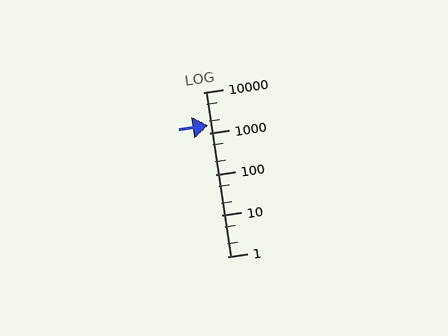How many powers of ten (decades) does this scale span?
The scale spans 4 decades, from 1 to 10000.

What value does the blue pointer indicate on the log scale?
The pointer indicates approximately 1600.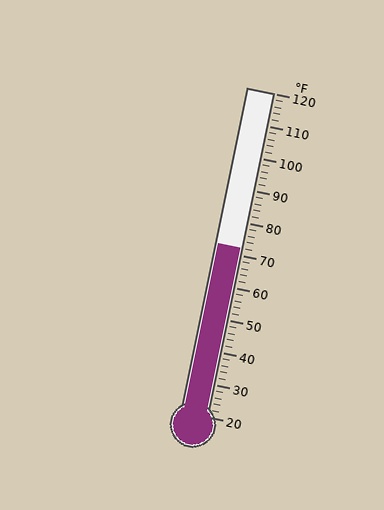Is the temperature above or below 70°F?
The temperature is above 70°F.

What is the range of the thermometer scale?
The thermometer scale ranges from 20°F to 120°F.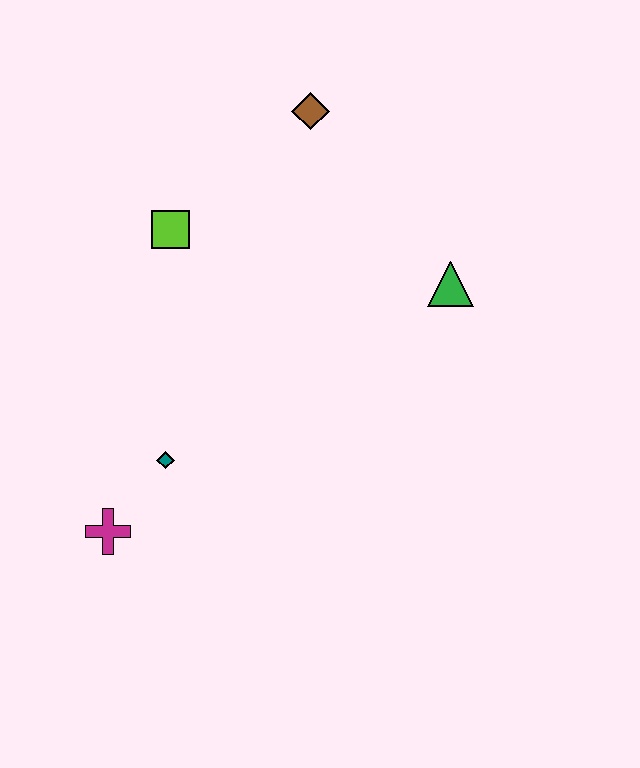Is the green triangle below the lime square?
Yes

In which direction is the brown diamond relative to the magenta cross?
The brown diamond is above the magenta cross.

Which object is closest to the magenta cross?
The teal diamond is closest to the magenta cross.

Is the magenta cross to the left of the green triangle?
Yes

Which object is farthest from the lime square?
The magenta cross is farthest from the lime square.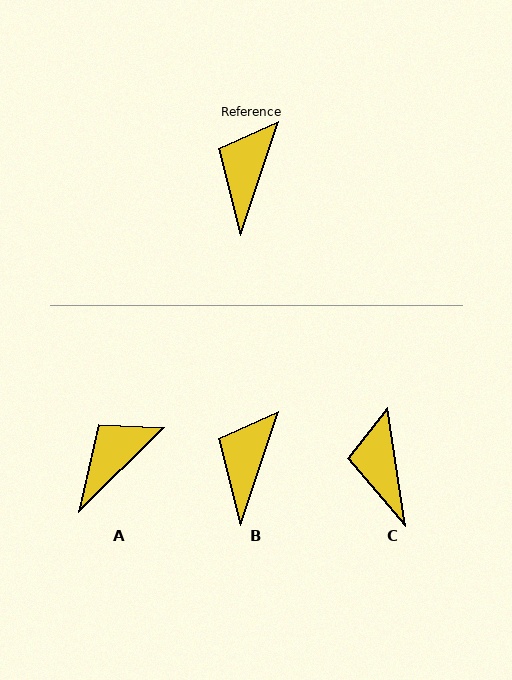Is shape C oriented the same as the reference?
No, it is off by about 27 degrees.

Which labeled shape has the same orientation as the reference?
B.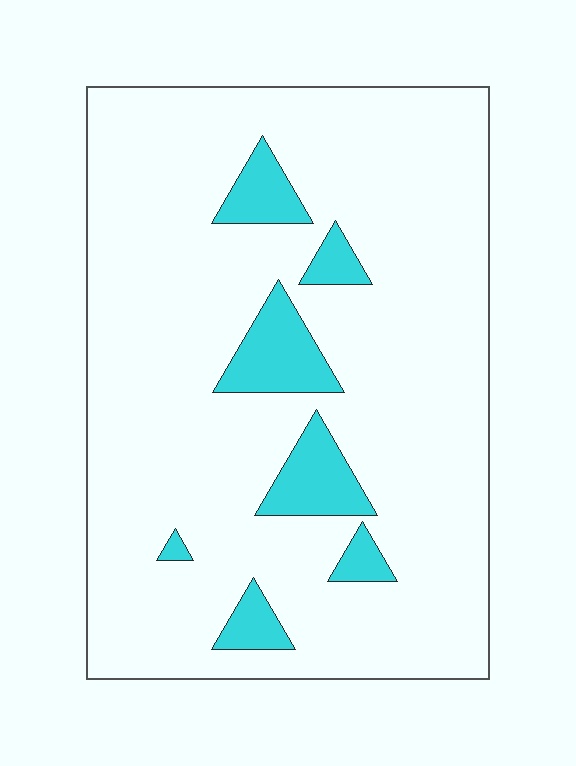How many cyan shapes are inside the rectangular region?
7.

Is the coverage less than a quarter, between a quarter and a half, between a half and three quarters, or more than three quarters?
Less than a quarter.